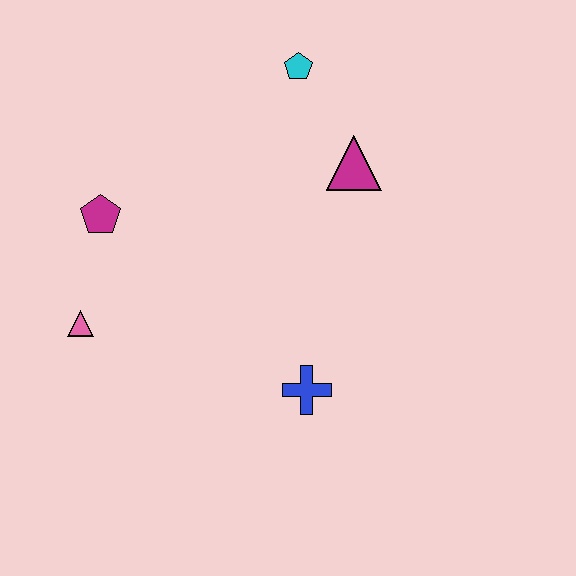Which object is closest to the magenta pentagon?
The pink triangle is closest to the magenta pentagon.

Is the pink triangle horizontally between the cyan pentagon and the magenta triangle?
No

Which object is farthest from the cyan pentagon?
The pink triangle is farthest from the cyan pentagon.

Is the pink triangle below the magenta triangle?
Yes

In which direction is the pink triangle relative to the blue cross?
The pink triangle is to the left of the blue cross.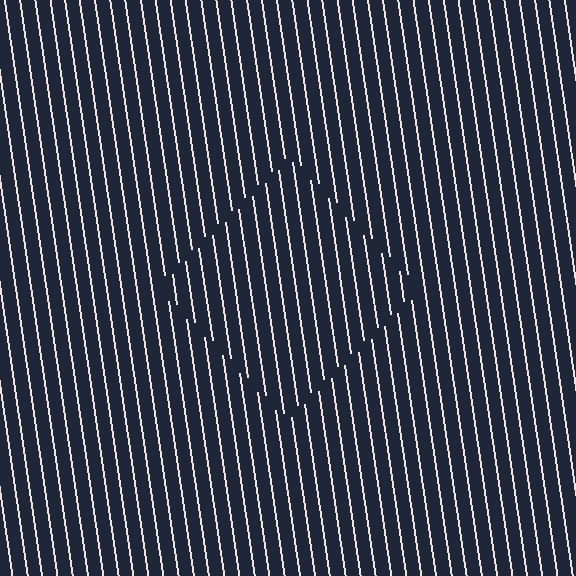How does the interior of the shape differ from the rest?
The interior of the shape contains the same grating, shifted by half a period — the contour is defined by the phase discontinuity where line-ends from the inner and outer gratings abut.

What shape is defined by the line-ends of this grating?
An illusory square. The interior of the shape contains the same grating, shifted by half a period — the contour is defined by the phase discontinuity where line-ends from the inner and outer gratings abut.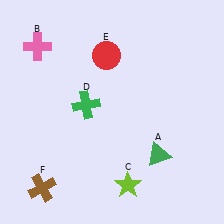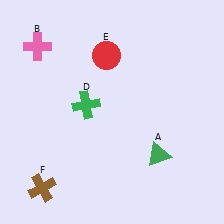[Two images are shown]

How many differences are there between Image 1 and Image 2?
There is 1 difference between the two images.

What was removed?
The lime star (C) was removed in Image 2.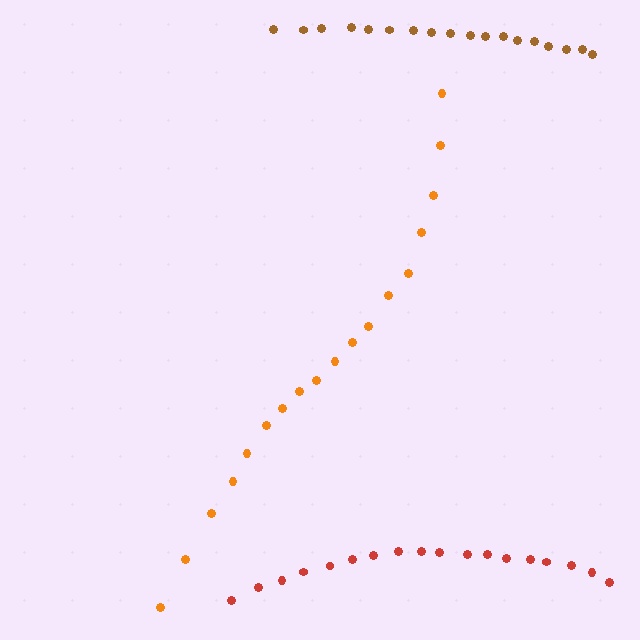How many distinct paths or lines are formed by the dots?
There are 3 distinct paths.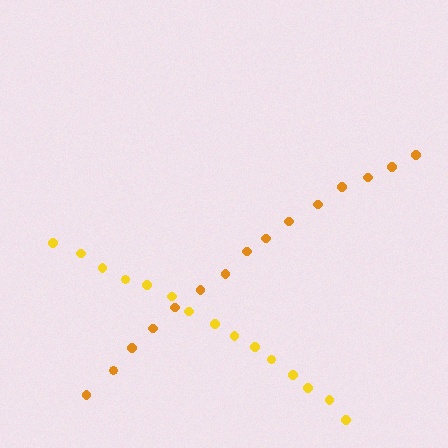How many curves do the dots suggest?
There are 2 distinct paths.